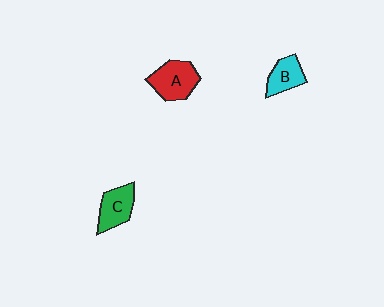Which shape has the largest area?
Shape A (red).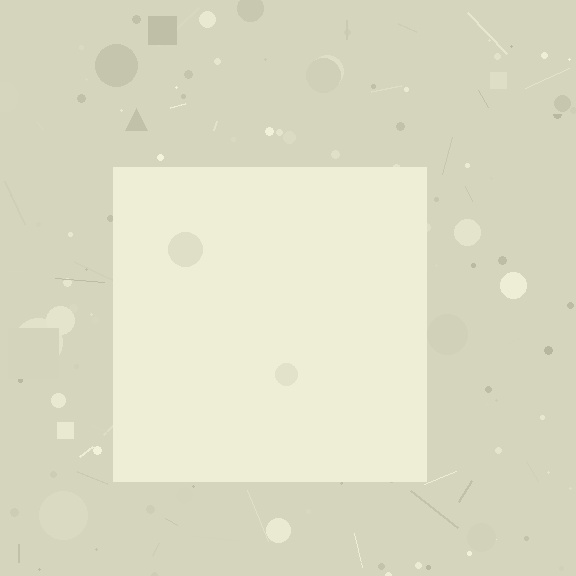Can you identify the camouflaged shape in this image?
The camouflaged shape is a square.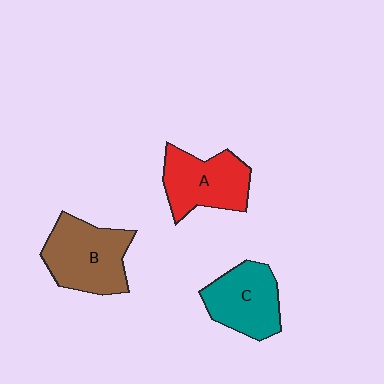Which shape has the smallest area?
Shape C (teal).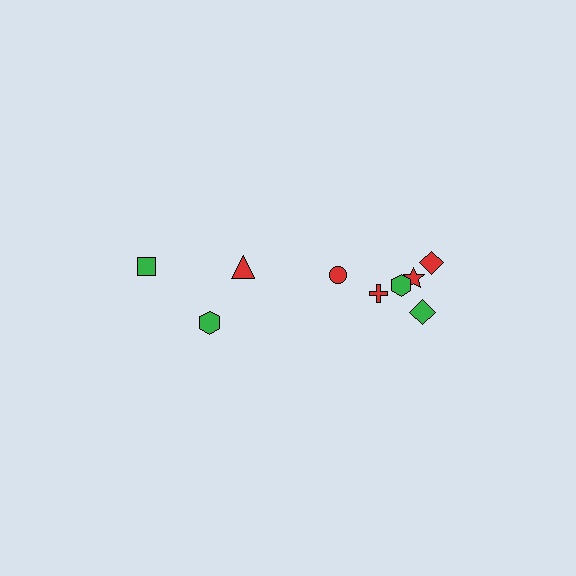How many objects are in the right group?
There are 6 objects.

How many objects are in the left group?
There are 3 objects.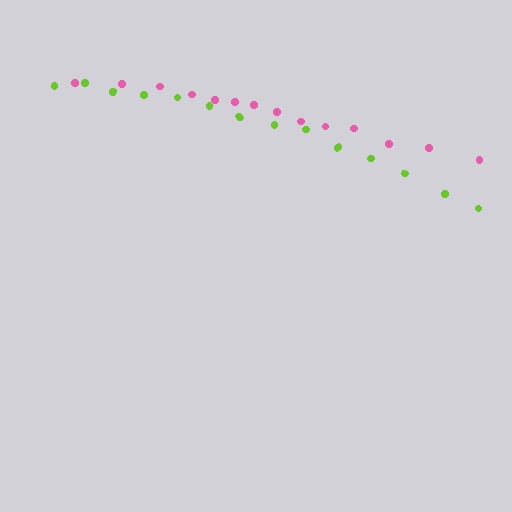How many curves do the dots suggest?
There are 2 distinct paths.